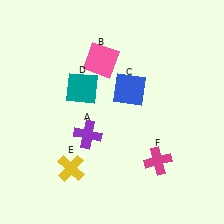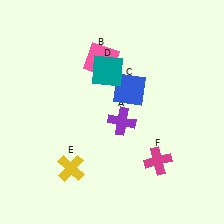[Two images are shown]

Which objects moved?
The objects that moved are: the purple cross (A), the teal square (D).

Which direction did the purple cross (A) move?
The purple cross (A) moved right.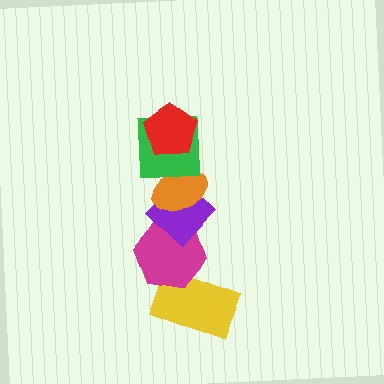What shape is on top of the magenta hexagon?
The purple diamond is on top of the magenta hexagon.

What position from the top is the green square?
The green square is 2nd from the top.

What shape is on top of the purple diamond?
The orange ellipse is on top of the purple diamond.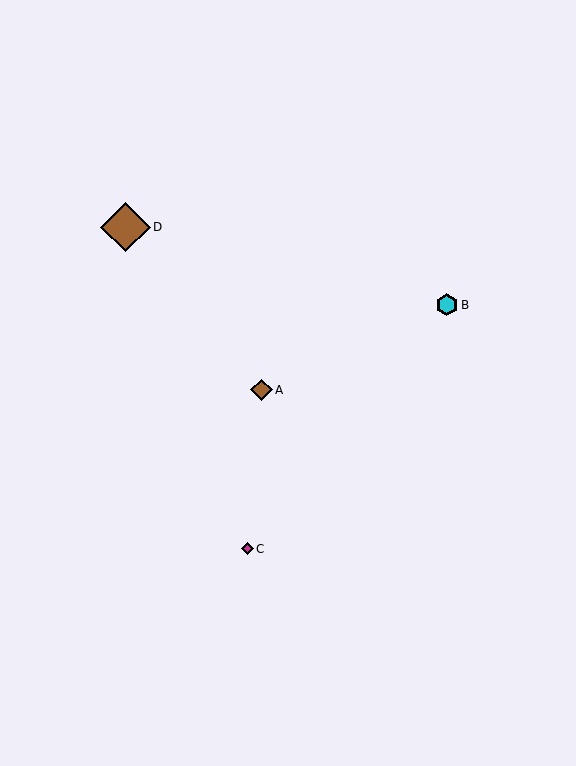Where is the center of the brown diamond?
The center of the brown diamond is at (262, 390).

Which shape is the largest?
The brown diamond (labeled D) is the largest.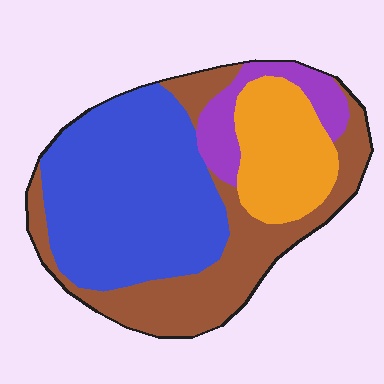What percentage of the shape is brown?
Brown covers around 30% of the shape.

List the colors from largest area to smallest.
From largest to smallest: blue, brown, orange, purple.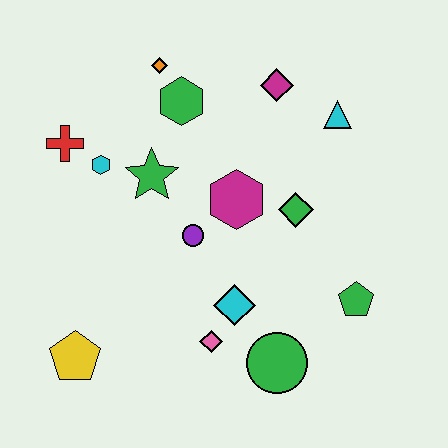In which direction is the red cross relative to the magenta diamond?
The red cross is to the left of the magenta diamond.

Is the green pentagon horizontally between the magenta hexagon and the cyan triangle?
No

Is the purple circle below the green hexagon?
Yes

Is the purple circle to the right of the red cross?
Yes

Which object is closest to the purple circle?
The magenta hexagon is closest to the purple circle.